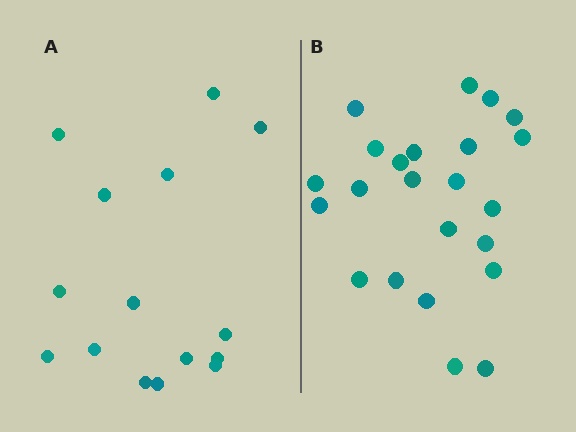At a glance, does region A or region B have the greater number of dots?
Region B (the right region) has more dots.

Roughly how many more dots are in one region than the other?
Region B has roughly 8 or so more dots than region A.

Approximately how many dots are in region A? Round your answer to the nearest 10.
About 20 dots. (The exact count is 15, which rounds to 20.)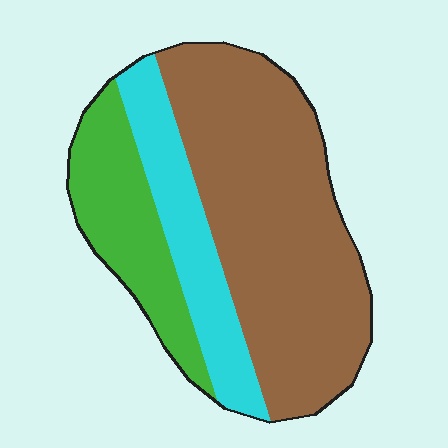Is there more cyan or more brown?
Brown.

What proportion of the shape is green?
Green covers about 20% of the shape.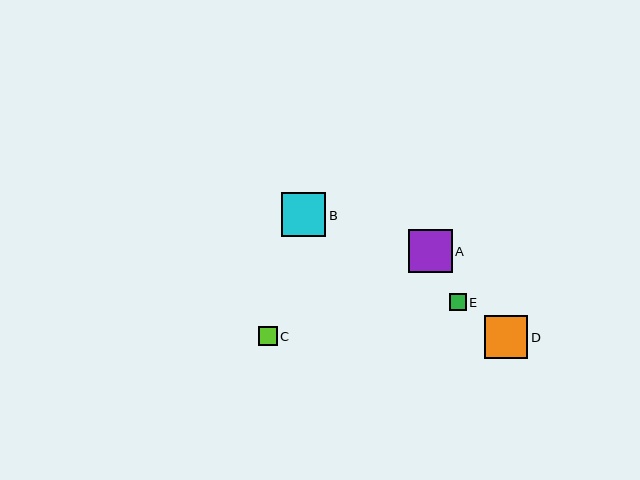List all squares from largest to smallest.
From largest to smallest: B, D, A, C, E.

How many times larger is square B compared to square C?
Square B is approximately 2.3 times the size of square C.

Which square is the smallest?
Square E is the smallest with a size of approximately 17 pixels.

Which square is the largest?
Square B is the largest with a size of approximately 44 pixels.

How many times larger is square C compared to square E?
Square C is approximately 1.1 times the size of square E.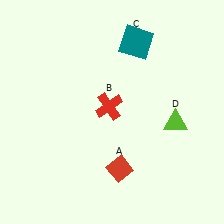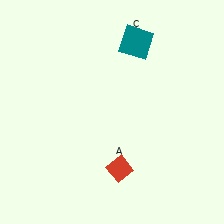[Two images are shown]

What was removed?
The red cross (B), the lime triangle (D) were removed in Image 2.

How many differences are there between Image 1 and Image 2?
There are 2 differences between the two images.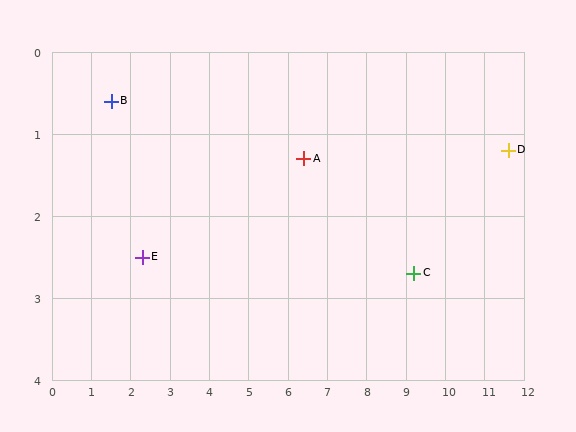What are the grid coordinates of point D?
Point D is at approximately (11.6, 1.2).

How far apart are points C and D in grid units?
Points C and D are about 2.8 grid units apart.